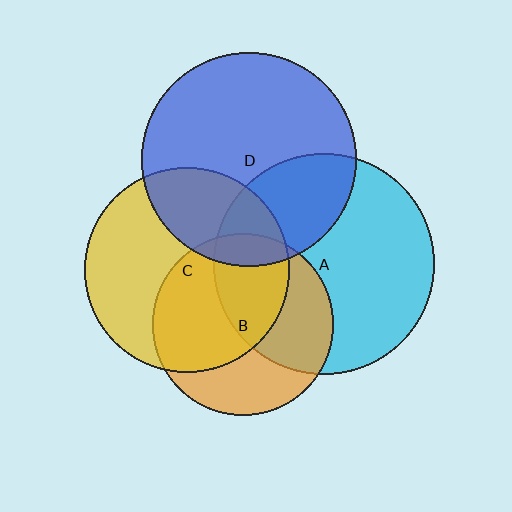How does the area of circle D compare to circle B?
Approximately 1.4 times.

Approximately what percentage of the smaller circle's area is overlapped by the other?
Approximately 10%.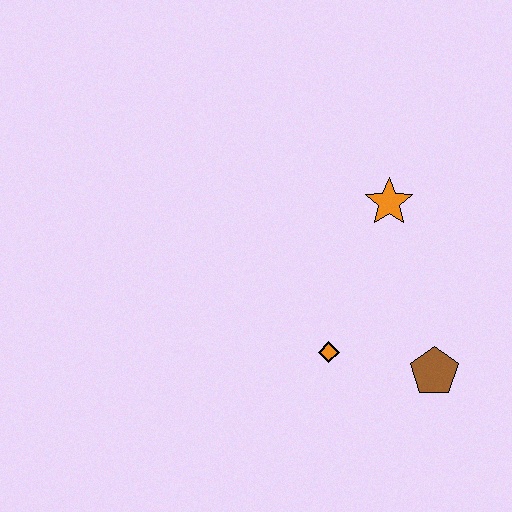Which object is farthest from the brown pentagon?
The orange star is farthest from the brown pentagon.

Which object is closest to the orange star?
The orange diamond is closest to the orange star.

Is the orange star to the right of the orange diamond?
Yes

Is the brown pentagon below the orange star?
Yes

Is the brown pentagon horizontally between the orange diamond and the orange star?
No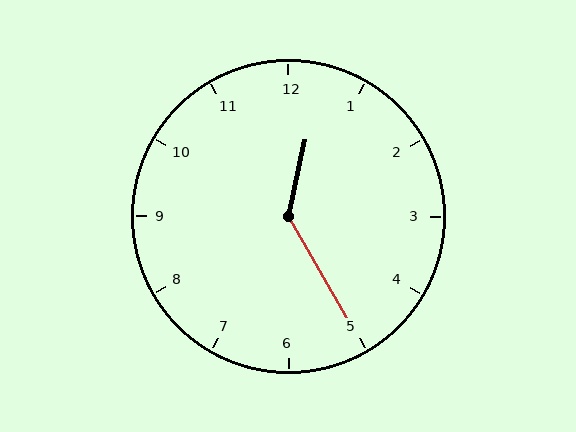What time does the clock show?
12:25.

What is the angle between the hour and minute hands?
Approximately 138 degrees.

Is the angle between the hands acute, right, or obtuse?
It is obtuse.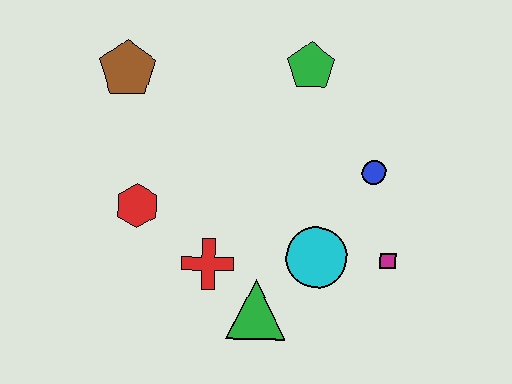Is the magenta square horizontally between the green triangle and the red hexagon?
No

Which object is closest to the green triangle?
The red cross is closest to the green triangle.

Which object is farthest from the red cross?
The green pentagon is farthest from the red cross.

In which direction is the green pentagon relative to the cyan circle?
The green pentagon is above the cyan circle.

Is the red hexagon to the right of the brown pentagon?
Yes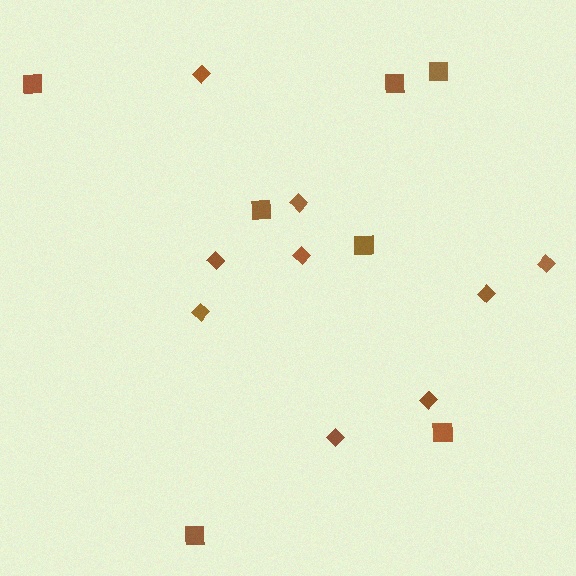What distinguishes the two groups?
There are 2 groups: one group of diamonds (9) and one group of squares (7).